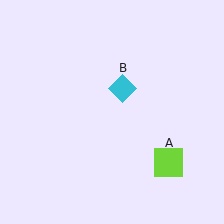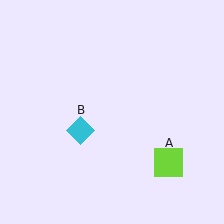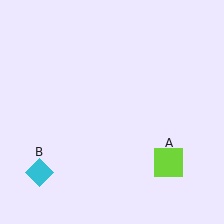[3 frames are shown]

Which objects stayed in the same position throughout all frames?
Lime square (object A) remained stationary.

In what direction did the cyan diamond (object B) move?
The cyan diamond (object B) moved down and to the left.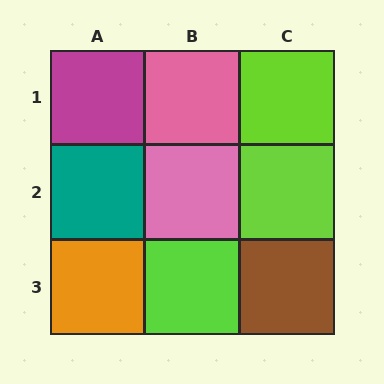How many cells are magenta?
1 cell is magenta.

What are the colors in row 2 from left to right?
Teal, pink, lime.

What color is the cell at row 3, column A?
Orange.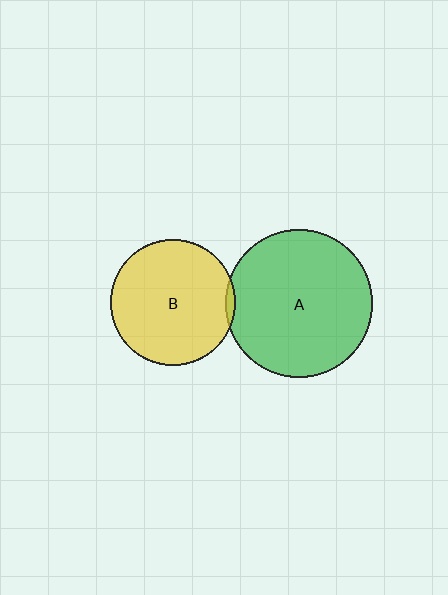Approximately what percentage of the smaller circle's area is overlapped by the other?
Approximately 5%.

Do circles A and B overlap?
Yes.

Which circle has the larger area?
Circle A (green).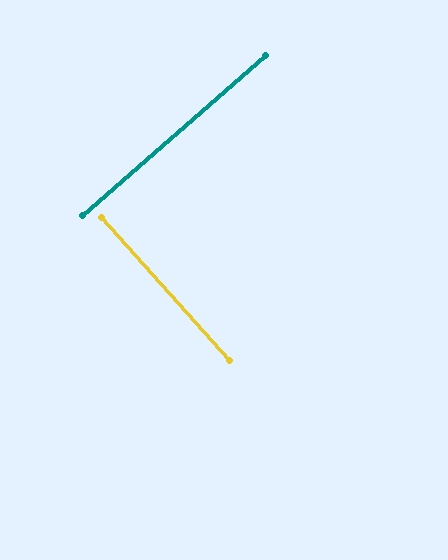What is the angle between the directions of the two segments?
Approximately 89 degrees.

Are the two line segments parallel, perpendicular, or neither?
Perpendicular — they meet at approximately 89°.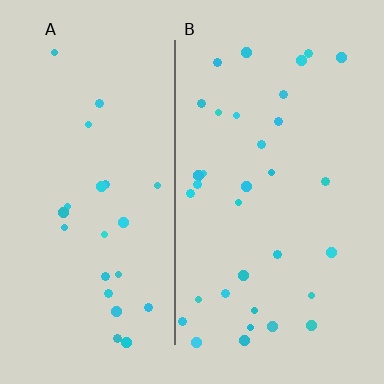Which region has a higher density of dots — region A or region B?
B (the right).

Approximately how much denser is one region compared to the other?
Approximately 1.4× — region B over region A.